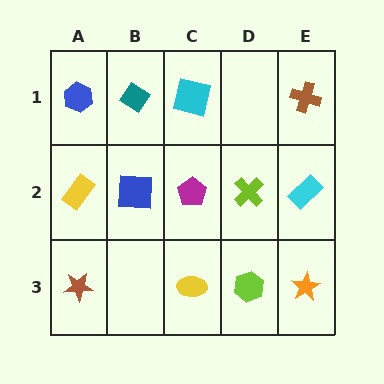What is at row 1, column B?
A teal diamond.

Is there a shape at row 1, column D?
No, that cell is empty.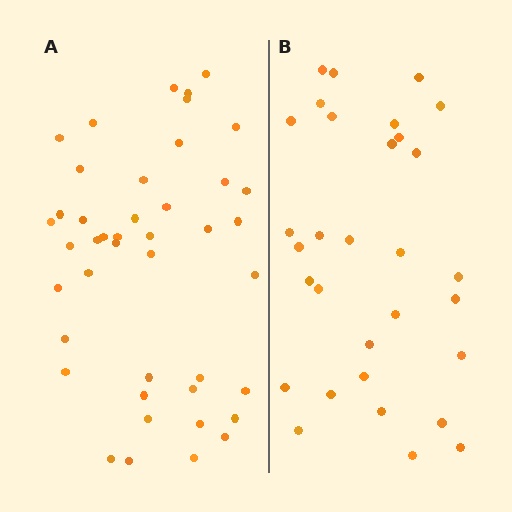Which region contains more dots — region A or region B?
Region A (the left region) has more dots.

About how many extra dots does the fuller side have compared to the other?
Region A has roughly 12 or so more dots than region B.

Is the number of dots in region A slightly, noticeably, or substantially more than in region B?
Region A has noticeably more, but not dramatically so. The ratio is roughly 1.4 to 1.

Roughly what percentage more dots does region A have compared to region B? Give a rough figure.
About 40% more.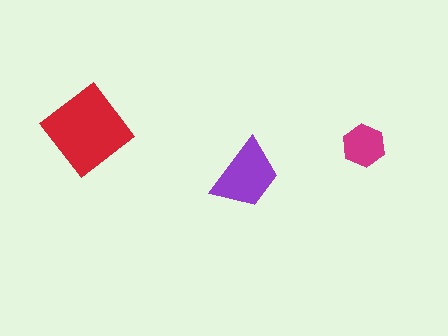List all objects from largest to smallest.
The red diamond, the purple trapezoid, the magenta hexagon.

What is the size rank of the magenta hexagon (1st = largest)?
3rd.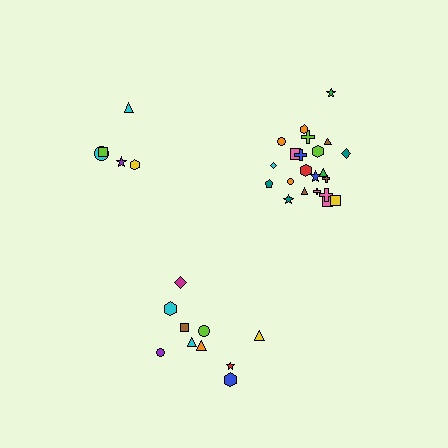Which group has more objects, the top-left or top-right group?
The top-right group.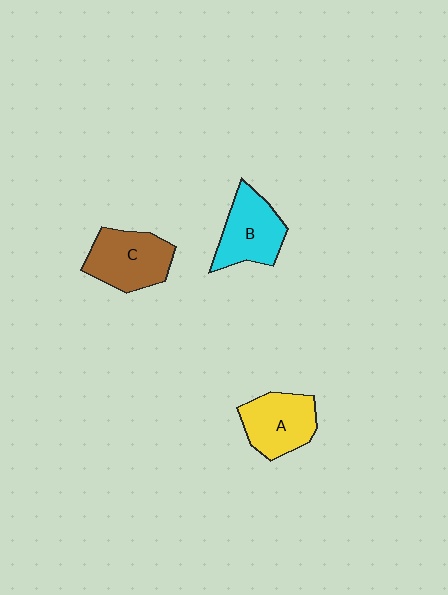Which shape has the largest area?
Shape C (brown).